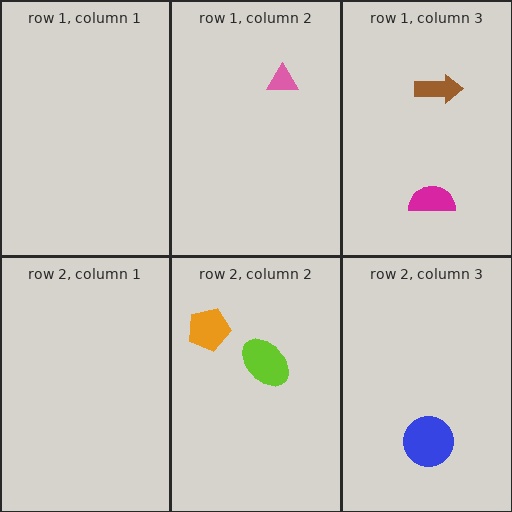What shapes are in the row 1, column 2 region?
The pink triangle.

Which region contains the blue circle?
The row 2, column 3 region.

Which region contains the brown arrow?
The row 1, column 3 region.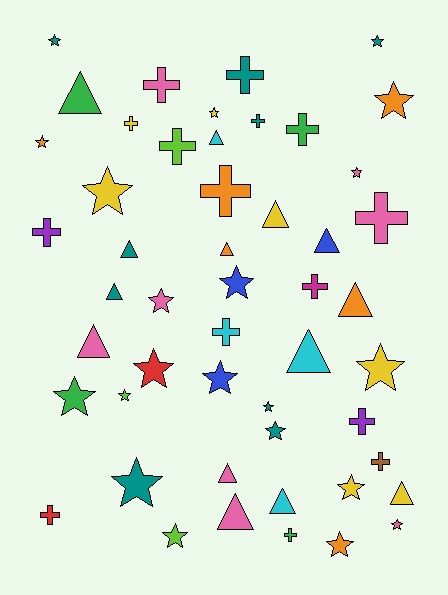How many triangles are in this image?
There are 14 triangles.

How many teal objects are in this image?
There are 9 teal objects.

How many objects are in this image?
There are 50 objects.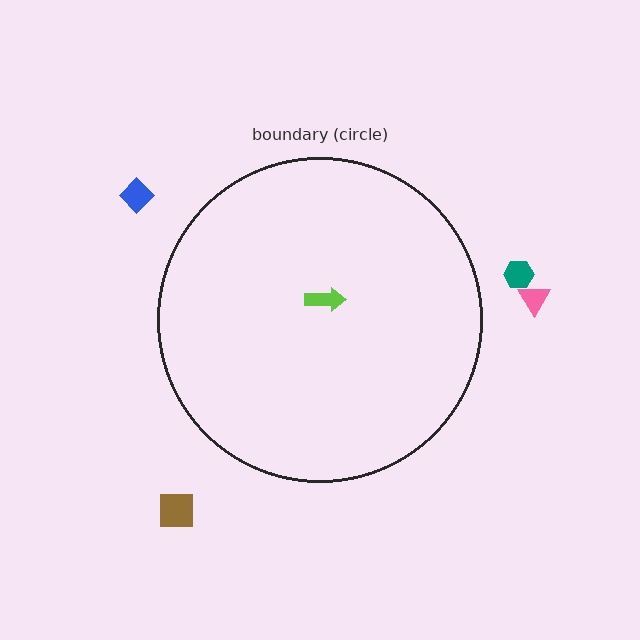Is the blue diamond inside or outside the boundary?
Outside.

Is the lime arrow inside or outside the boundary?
Inside.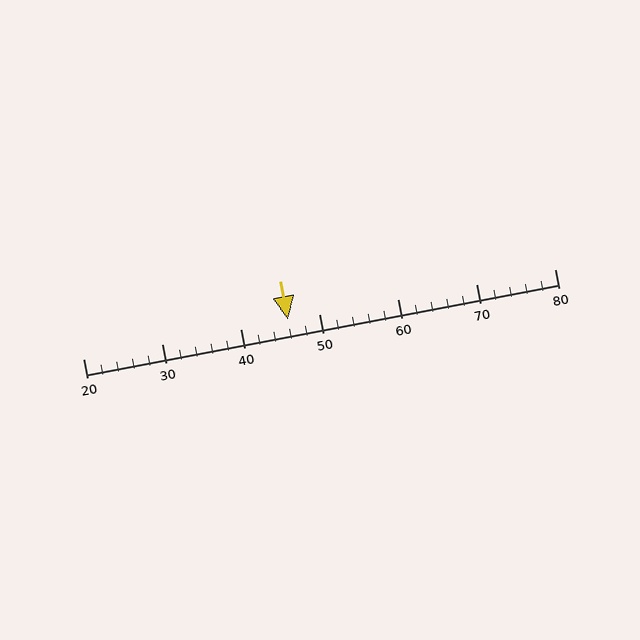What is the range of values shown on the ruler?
The ruler shows values from 20 to 80.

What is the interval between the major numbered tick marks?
The major tick marks are spaced 10 units apart.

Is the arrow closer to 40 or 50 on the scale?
The arrow is closer to 50.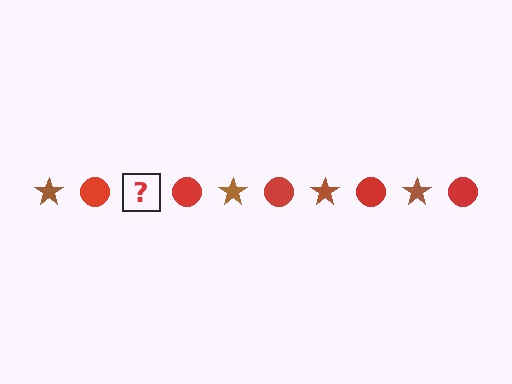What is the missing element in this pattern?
The missing element is a brown star.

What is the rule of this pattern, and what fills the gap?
The rule is that the pattern alternates between brown star and red circle. The gap should be filled with a brown star.